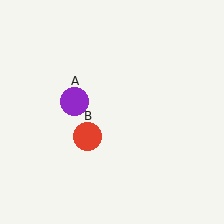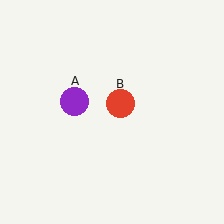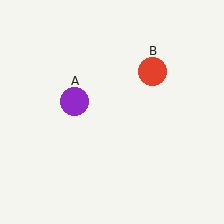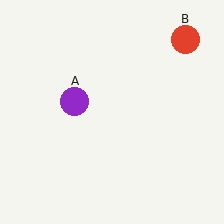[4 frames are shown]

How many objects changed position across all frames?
1 object changed position: red circle (object B).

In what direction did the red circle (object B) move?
The red circle (object B) moved up and to the right.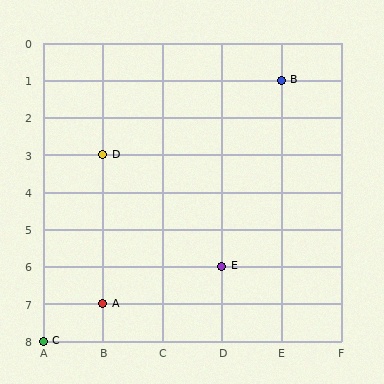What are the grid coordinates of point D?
Point D is at grid coordinates (B, 3).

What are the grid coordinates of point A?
Point A is at grid coordinates (B, 7).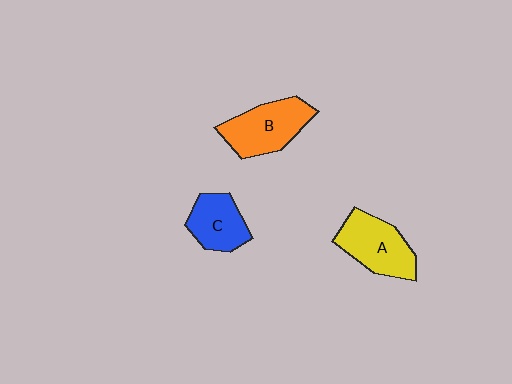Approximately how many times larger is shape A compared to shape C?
Approximately 1.3 times.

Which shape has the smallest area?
Shape C (blue).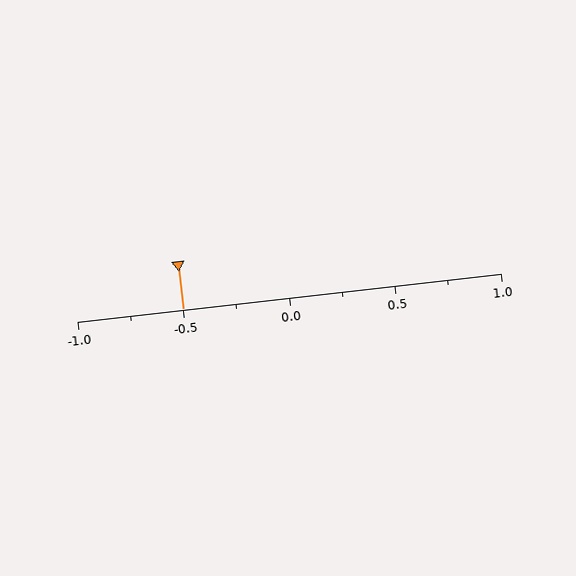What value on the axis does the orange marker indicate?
The marker indicates approximately -0.5.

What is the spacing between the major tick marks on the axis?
The major ticks are spaced 0.5 apart.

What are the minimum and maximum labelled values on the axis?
The axis runs from -1.0 to 1.0.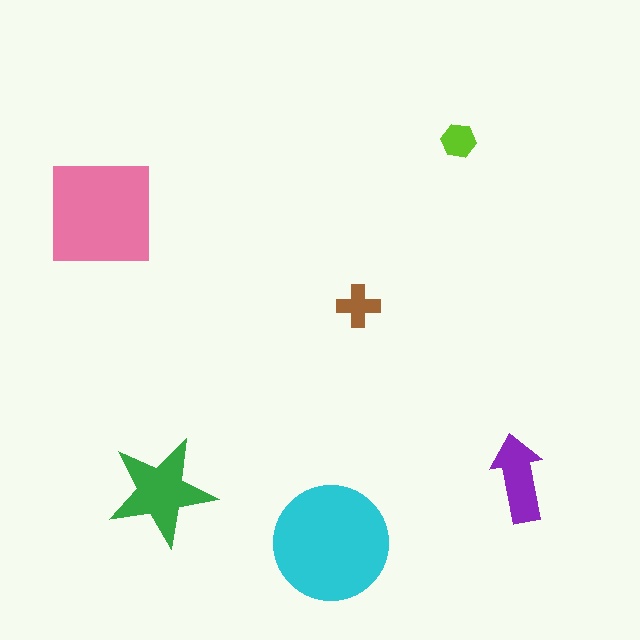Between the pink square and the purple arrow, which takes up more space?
The pink square.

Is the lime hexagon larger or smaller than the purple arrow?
Smaller.